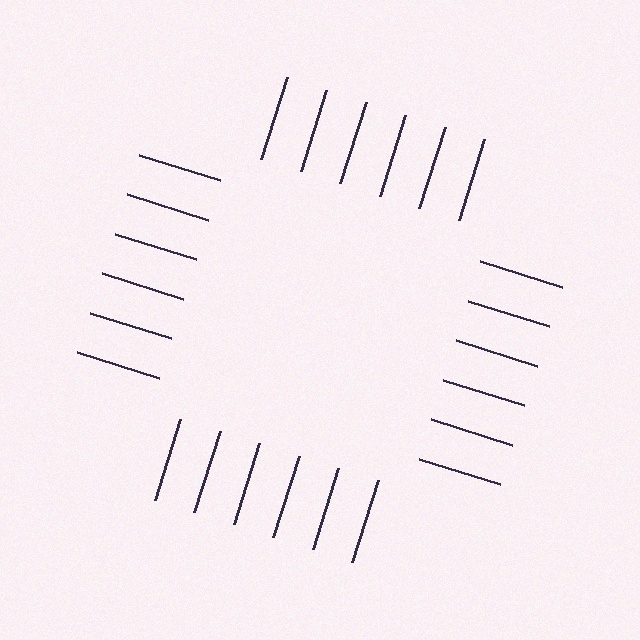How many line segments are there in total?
24 — 6 along each of the 4 edges.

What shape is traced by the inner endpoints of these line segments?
An illusory square — the line segments terminate on its edges but no continuous stroke is drawn.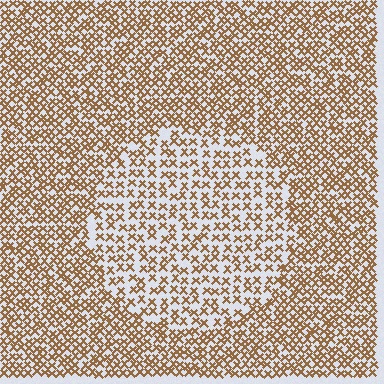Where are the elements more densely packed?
The elements are more densely packed outside the circle boundary.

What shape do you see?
I see a circle.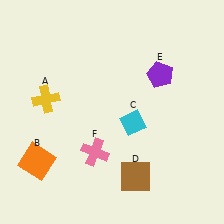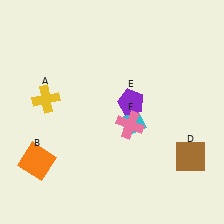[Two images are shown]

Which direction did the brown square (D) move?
The brown square (D) moved right.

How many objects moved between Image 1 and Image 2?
3 objects moved between the two images.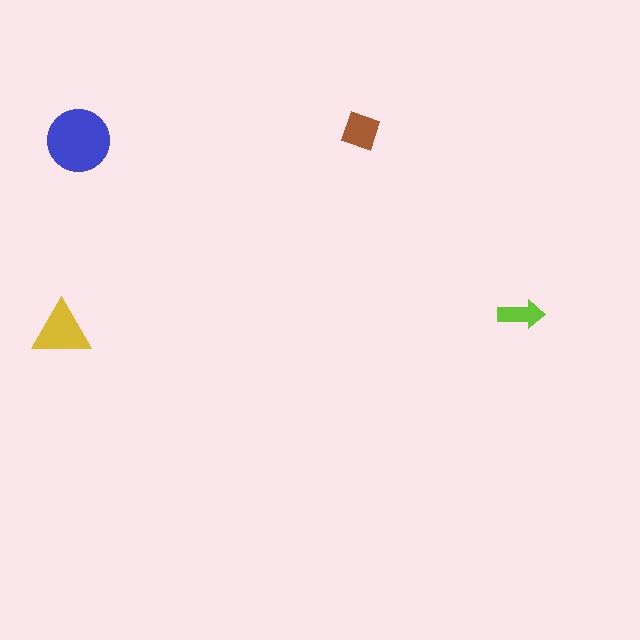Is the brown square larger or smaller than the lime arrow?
Larger.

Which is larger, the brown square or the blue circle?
The blue circle.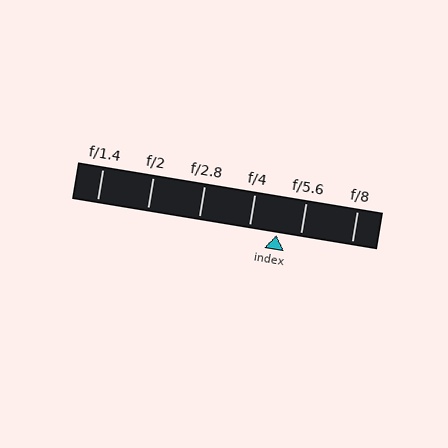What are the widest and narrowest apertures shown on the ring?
The widest aperture shown is f/1.4 and the narrowest is f/8.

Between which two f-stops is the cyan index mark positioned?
The index mark is between f/4 and f/5.6.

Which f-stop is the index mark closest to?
The index mark is closest to f/5.6.